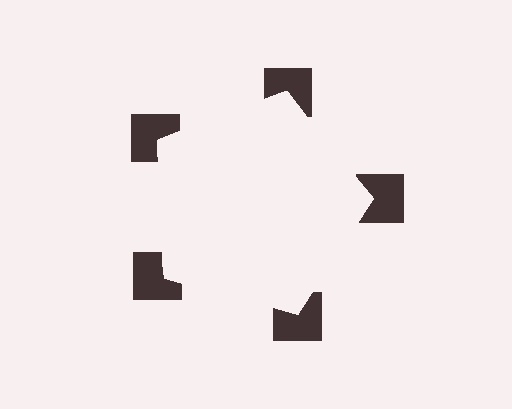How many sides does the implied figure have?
5 sides.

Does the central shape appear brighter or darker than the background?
It typically appears slightly brighter than the background, even though no actual brightness change is drawn.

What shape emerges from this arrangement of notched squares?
An illusory pentagon — its edges are inferred from the aligned wedge cuts in the notched squares, not physically drawn.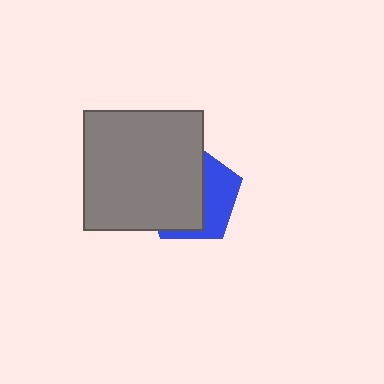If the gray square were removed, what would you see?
You would see the complete blue pentagon.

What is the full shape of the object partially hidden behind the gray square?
The partially hidden object is a blue pentagon.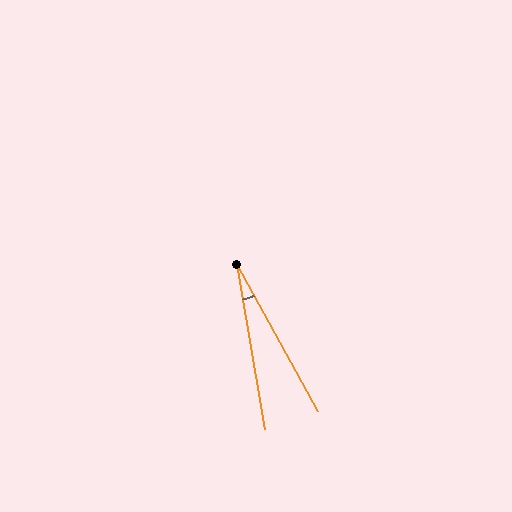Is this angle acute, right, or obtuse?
It is acute.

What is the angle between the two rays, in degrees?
Approximately 19 degrees.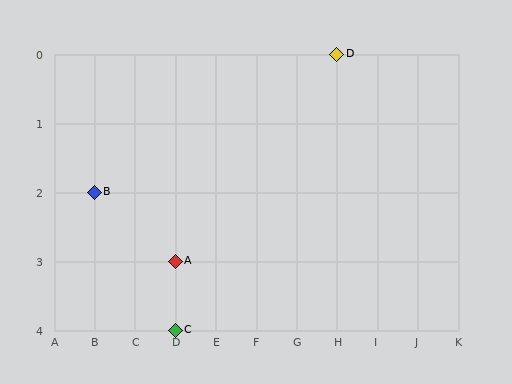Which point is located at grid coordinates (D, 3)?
Point A is at (D, 3).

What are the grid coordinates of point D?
Point D is at grid coordinates (H, 0).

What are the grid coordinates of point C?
Point C is at grid coordinates (D, 4).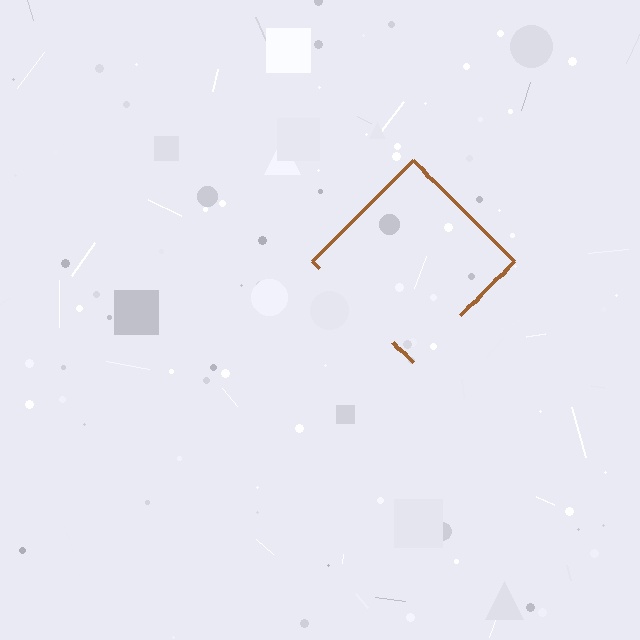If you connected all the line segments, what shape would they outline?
They would outline a diamond.